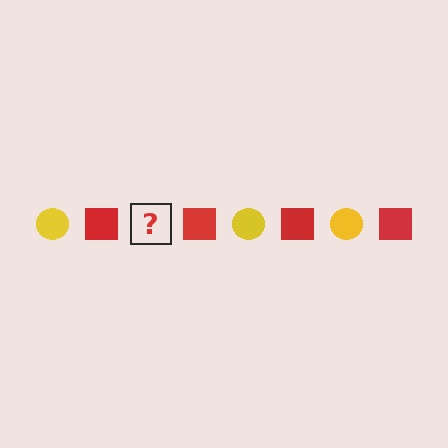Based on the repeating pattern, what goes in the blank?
The blank should be a yellow circle.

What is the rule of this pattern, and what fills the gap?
The rule is that the pattern alternates between yellow circle and red square. The gap should be filled with a yellow circle.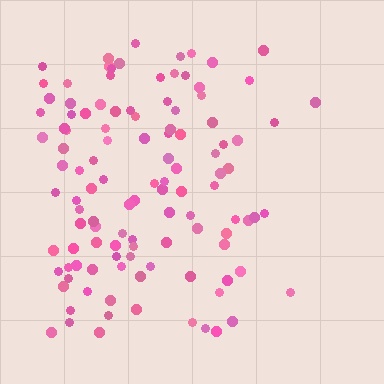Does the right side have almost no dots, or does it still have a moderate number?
Still a moderate number, just noticeably fewer than the left.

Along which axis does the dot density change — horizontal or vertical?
Horizontal.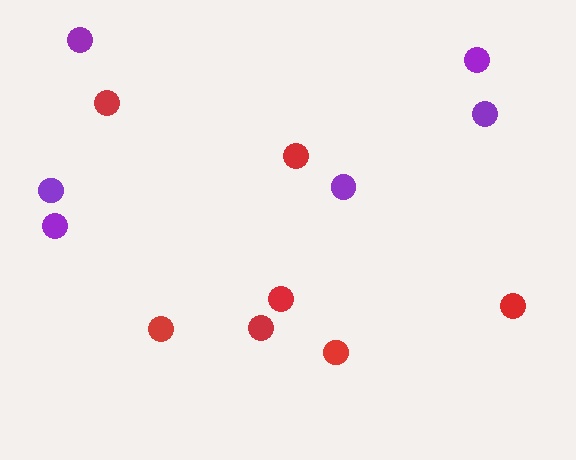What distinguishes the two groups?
There are 2 groups: one group of red circles (7) and one group of purple circles (6).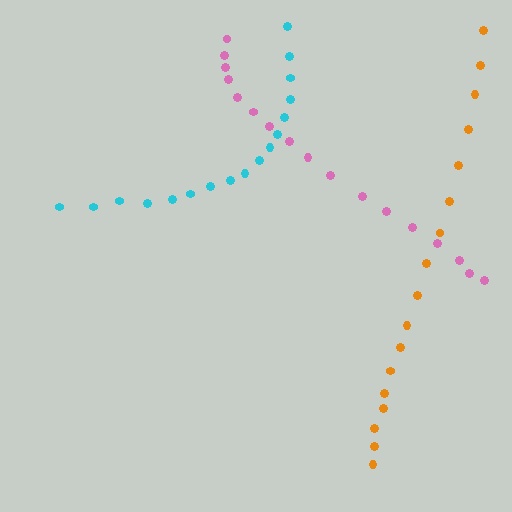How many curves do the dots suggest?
There are 3 distinct paths.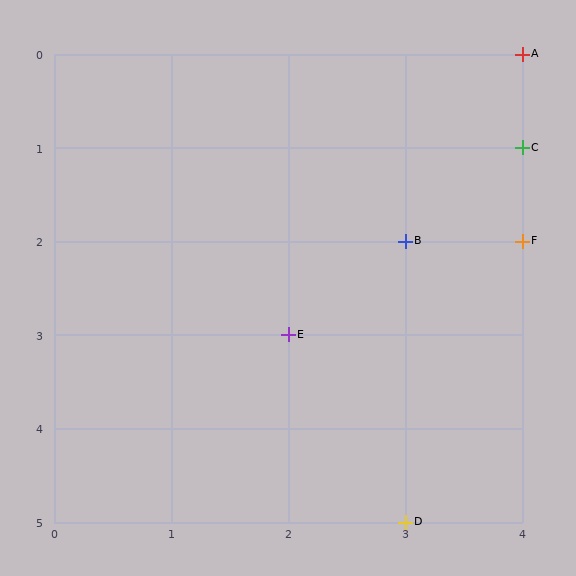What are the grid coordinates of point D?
Point D is at grid coordinates (3, 5).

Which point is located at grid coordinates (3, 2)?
Point B is at (3, 2).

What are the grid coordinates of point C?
Point C is at grid coordinates (4, 1).